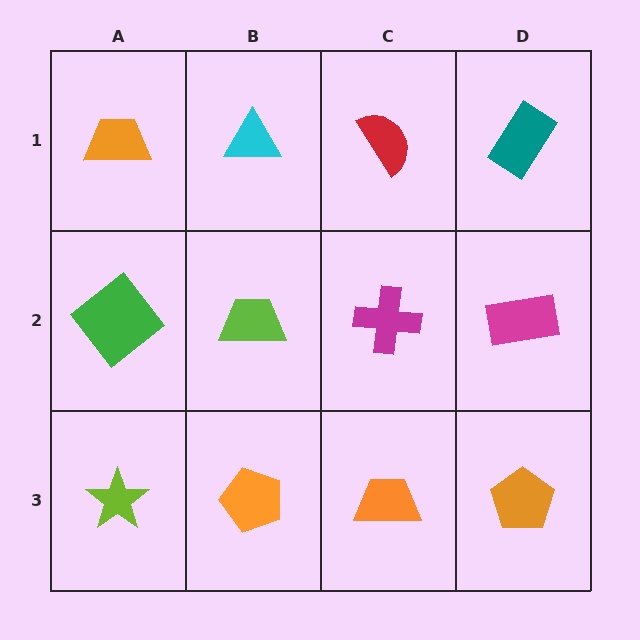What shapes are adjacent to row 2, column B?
A cyan triangle (row 1, column B), an orange pentagon (row 3, column B), a green diamond (row 2, column A), a magenta cross (row 2, column C).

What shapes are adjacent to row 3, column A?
A green diamond (row 2, column A), an orange pentagon (row 3, column B).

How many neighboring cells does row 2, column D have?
3.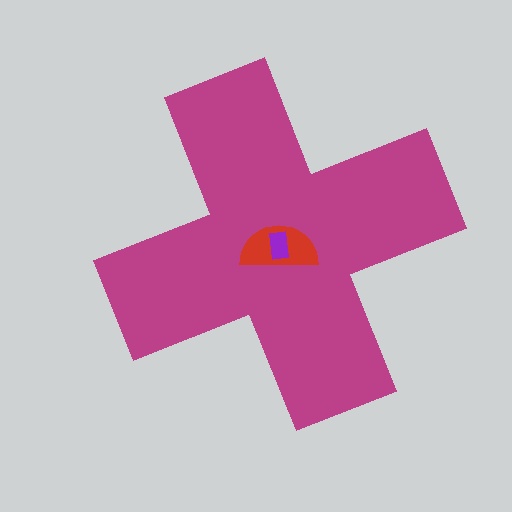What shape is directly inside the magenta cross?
The red semicircle.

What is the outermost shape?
The magenta cross.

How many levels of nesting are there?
3.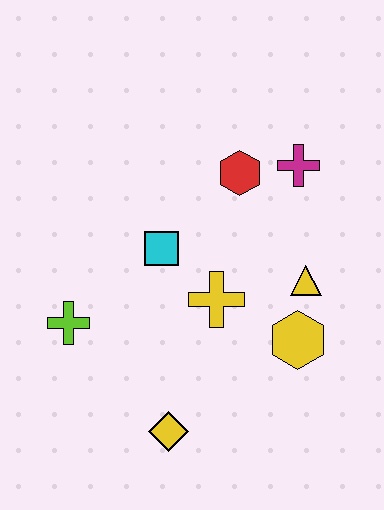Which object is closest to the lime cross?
The cyan square is closest to the lime cross.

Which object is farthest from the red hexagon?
The yellow diamond is farthest from the red hexagon.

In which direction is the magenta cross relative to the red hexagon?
The magenta cross is to the right of the red hexagon.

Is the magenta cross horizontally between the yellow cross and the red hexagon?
No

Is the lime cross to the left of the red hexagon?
Yes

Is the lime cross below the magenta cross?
Yes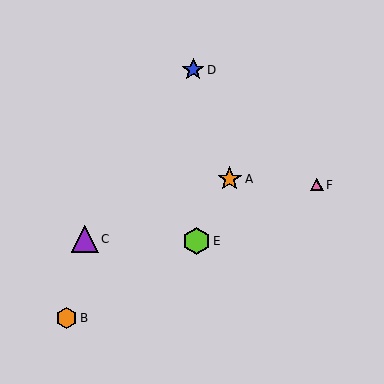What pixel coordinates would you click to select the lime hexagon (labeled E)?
Click at (196, 241) to select the lime hexagon E.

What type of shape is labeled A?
Shape A is an orange star.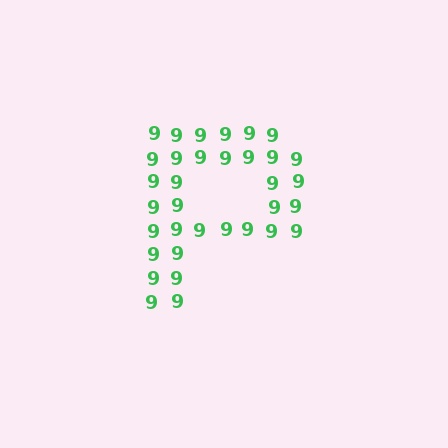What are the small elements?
The small elements are digit 9's.